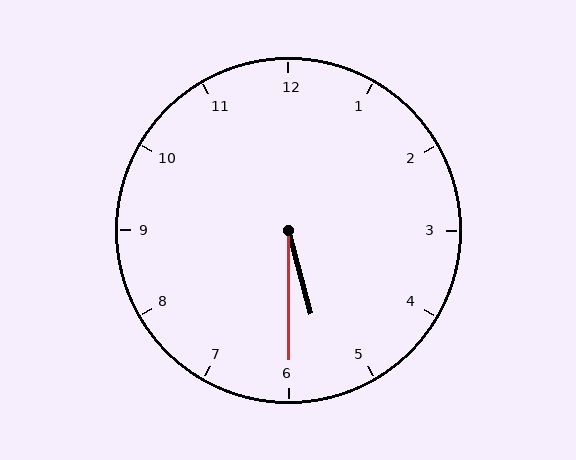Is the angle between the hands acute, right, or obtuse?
It is acute.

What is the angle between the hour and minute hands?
Approximately 15 degrees.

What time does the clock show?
5:30.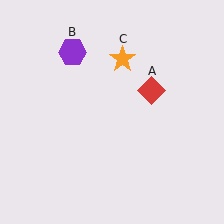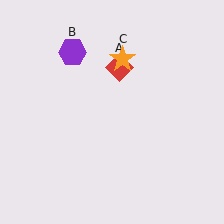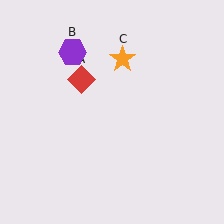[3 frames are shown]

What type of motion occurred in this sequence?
The red diamond (object A) rotated counterclockwise around the center of the scene.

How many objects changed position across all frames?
1 object changed position: red diamond (object A).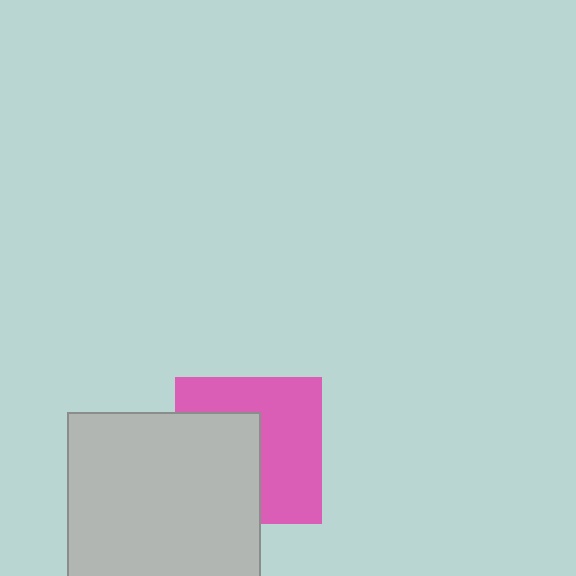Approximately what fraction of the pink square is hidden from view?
Roughly 45% of the pink square is hidden behind the light gray rectangle.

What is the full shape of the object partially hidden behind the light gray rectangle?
The partially hidden object is a pink square.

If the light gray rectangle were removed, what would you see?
You would see the complete pink square.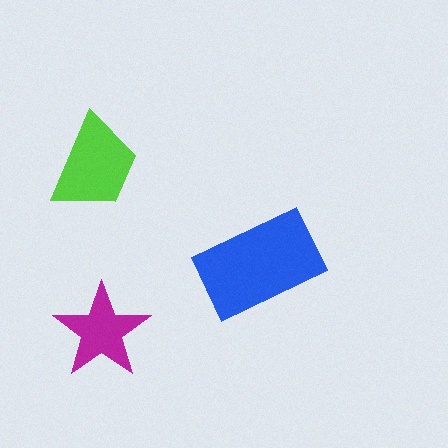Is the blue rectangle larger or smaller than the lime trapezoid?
Larger.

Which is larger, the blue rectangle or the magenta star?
The blue rectangle.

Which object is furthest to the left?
The lime trapezoid is leftmost.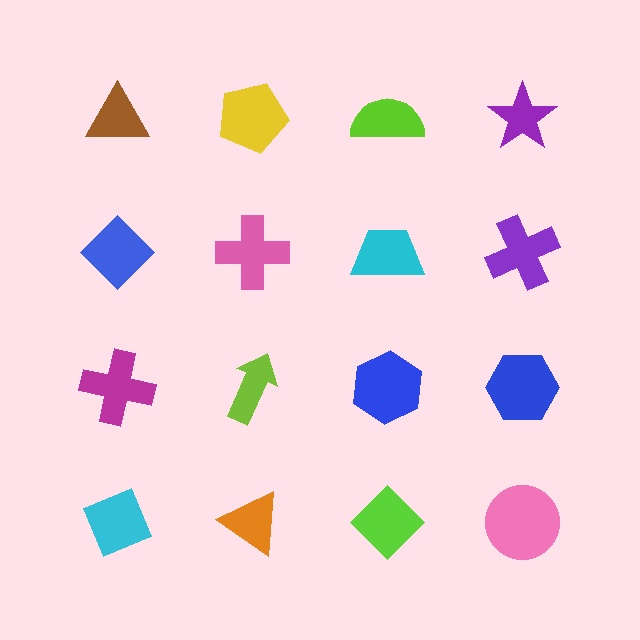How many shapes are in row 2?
4 shapes.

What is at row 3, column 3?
A blue hexagon.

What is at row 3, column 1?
A magenta cross.